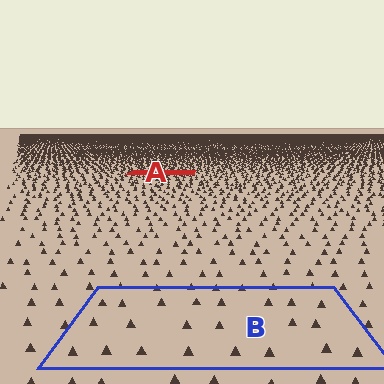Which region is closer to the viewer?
Region B is closer. The texture elements there are larger and more spread out.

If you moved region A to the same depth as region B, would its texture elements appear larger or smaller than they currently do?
They would appear larger. At a closer depth, the same texture elements are projected at a bigger on-screen size.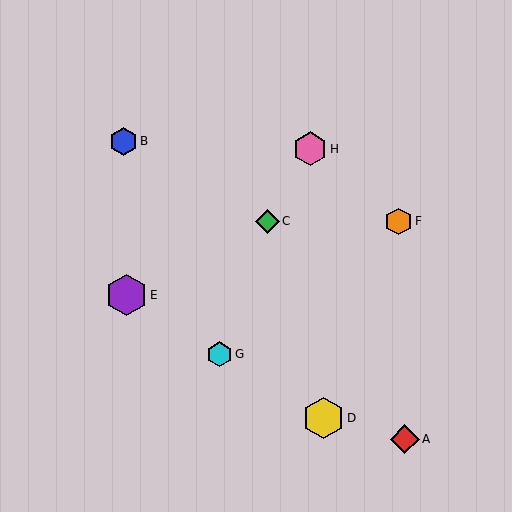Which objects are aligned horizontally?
Objects C, F are aligned horizontally.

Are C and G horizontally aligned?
No, C is at y≈221 and G is at y≈354.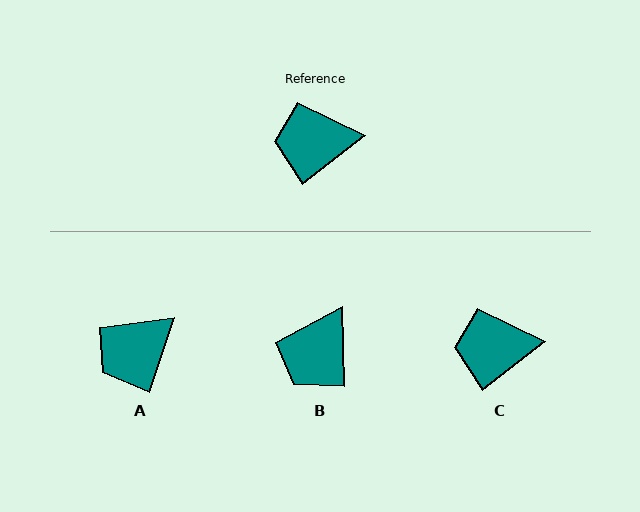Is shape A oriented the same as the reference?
No, it is off by about 34 degrees.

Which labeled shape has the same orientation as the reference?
C.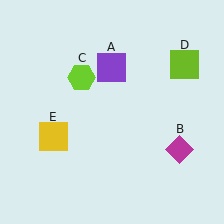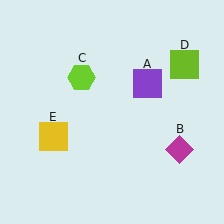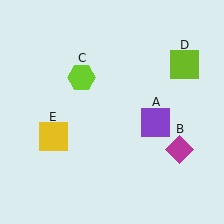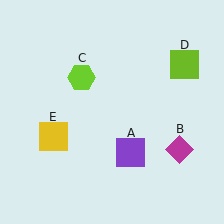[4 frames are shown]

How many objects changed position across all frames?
1 object changed position: purple square (object A).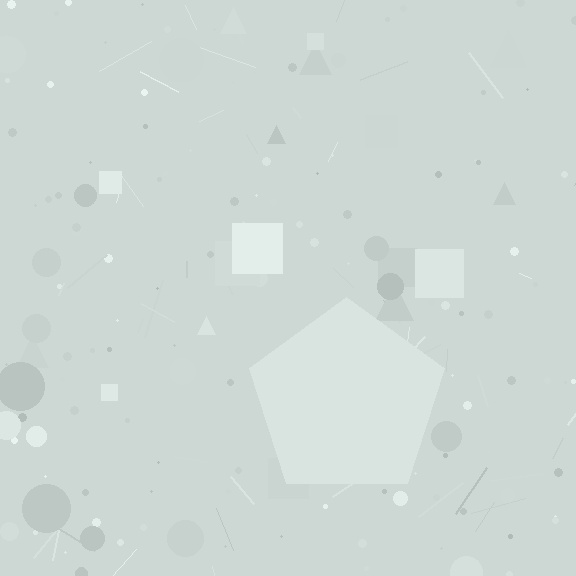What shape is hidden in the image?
A pentagon is hidden in the image.